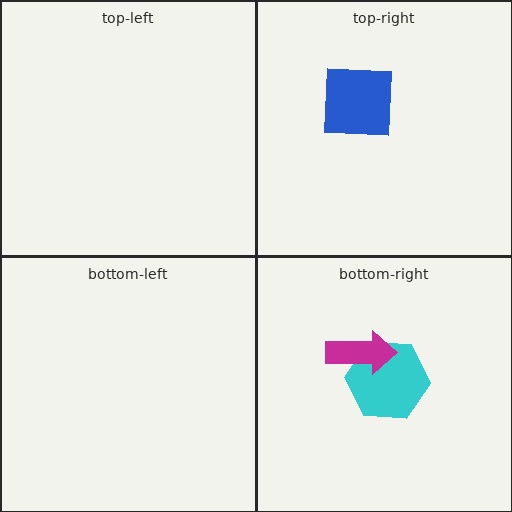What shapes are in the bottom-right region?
The cyan hexagon, the magenta arrow.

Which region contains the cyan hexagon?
The bottom-right region.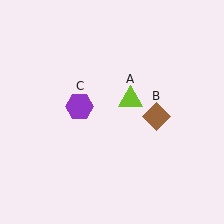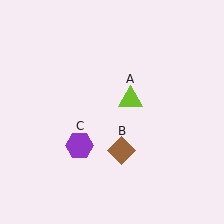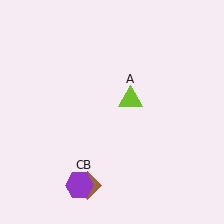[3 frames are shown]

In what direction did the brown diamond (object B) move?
The brown diamond (object B) moved down and to the left.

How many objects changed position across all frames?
2 objects changed position: brown diamond (object B), purple hexagon (object C).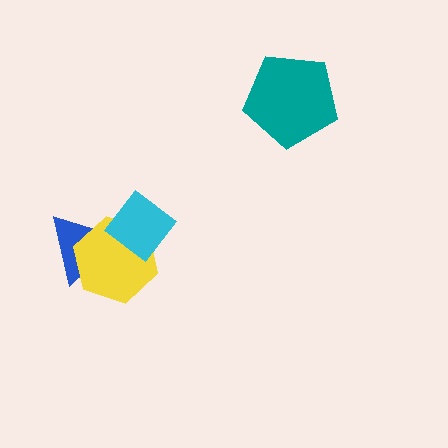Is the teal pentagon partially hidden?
No, no other shape covers it.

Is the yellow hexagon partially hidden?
Yes, it is partially covered by another shape.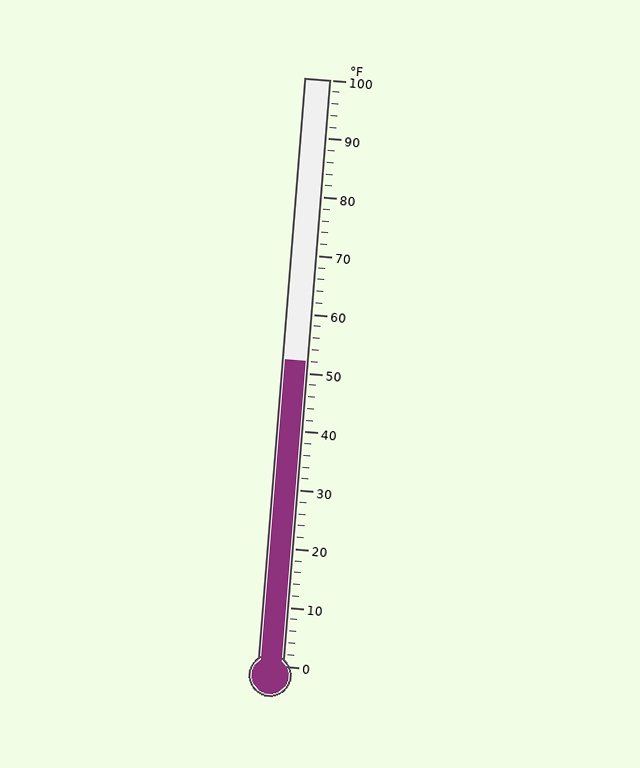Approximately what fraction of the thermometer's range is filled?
The thermometer is filled to approximately 50% of its range.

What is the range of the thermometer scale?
The thermometer scale ranges from 0°F to 100°F.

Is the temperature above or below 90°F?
The temperature is below 90°F.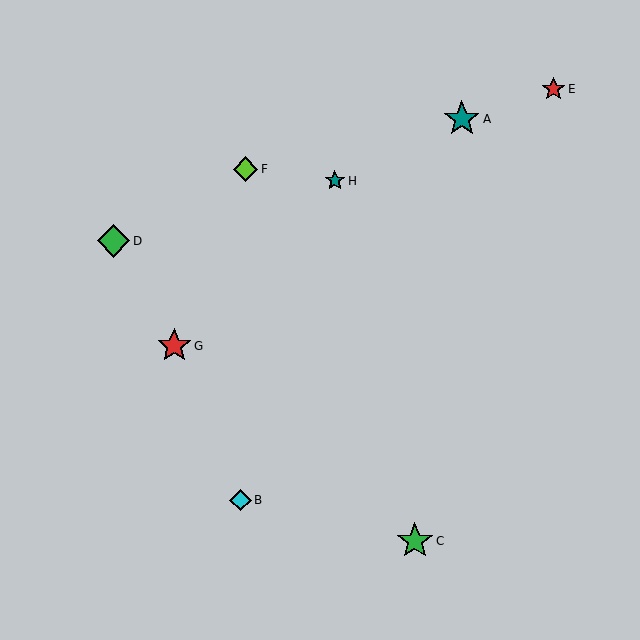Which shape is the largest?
The green star (labeled C) is the largest.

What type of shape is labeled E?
Shape E is a red star.